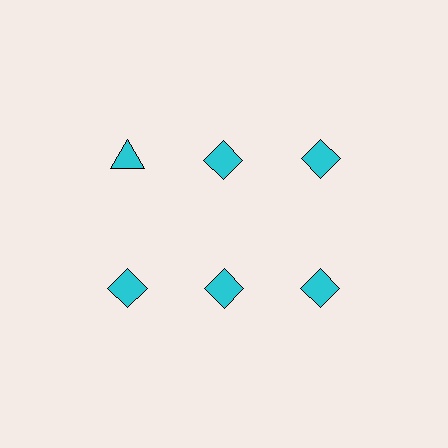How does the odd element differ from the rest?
It has a different shape: triangle instead of diamond.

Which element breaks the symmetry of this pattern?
The cyan triangle in the top row, leftmost column breaks the symmetry. All other shapes are cyan diamonds.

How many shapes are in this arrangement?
There are 6 shapes arranged in a grid pattern.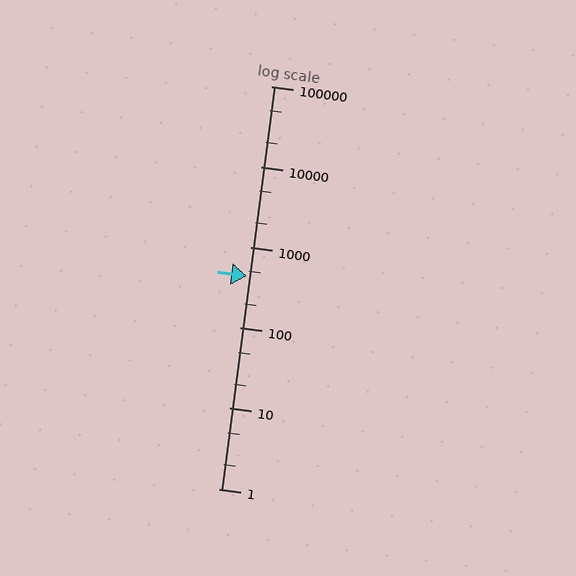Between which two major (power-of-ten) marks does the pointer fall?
The pointer is between 100 and 1000.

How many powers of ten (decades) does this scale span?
The scale spans 5 decades, from 1 to 100000.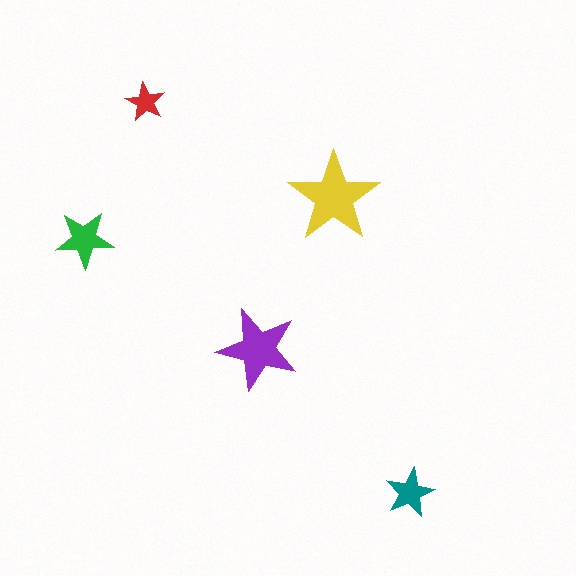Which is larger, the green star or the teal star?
The green one.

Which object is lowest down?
The teal star is bottommost.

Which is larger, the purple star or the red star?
The purple one.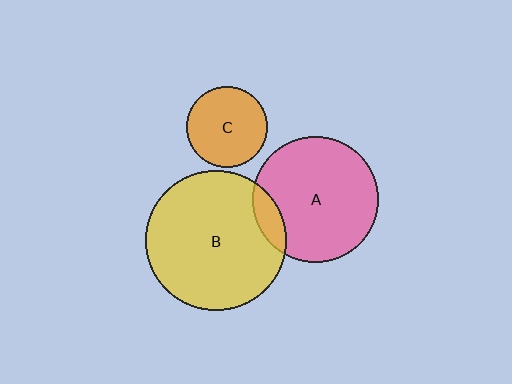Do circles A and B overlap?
Yes.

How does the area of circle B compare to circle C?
Approximately 3.0 times.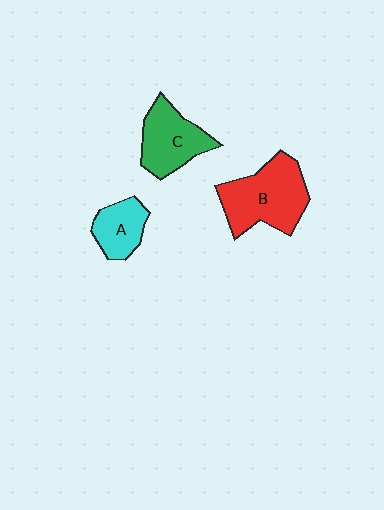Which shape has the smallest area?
Shape A (cyan).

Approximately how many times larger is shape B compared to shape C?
Approximately 1.3 times.